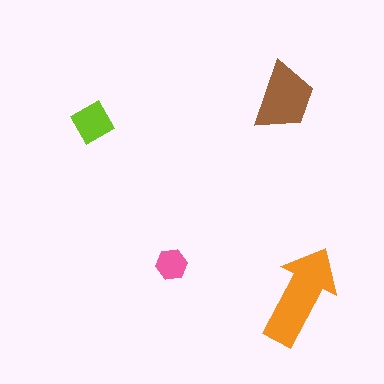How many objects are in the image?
There are 4 objects in the image.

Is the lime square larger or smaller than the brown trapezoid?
Smaller.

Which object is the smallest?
The pink hexagon.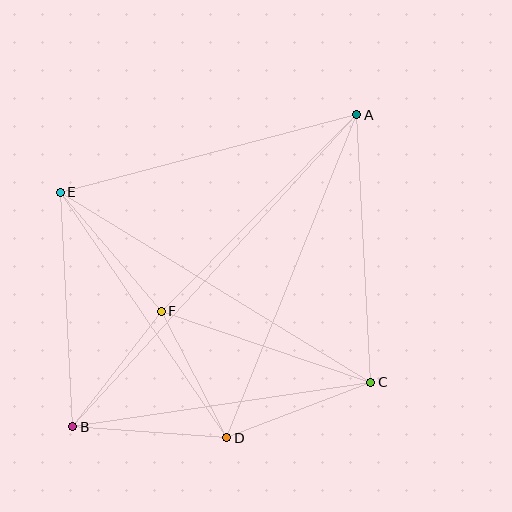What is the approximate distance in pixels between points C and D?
The distance between C and D is approximately 154 pixels.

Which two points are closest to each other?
Points D and F are closest to each other.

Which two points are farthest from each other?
Points A and B are farthest from each other.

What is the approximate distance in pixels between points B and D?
The distance between B and D is approximately 154 pixels.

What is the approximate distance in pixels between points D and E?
The distance between D and E is approximately 297 pixels.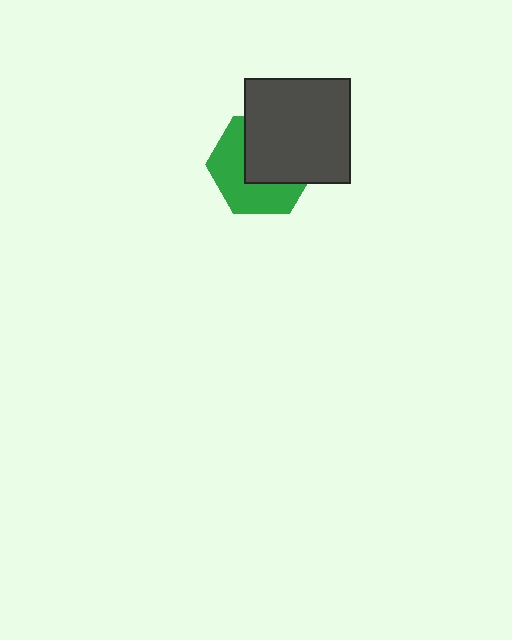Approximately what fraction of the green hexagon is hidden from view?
Roughly 51% of the green hexagon is hidden behind the dark gray square.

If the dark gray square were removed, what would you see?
You would see the complete green hexagon.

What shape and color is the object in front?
The object in front is a dark gray square.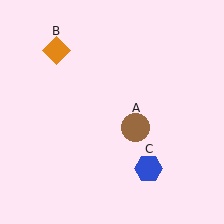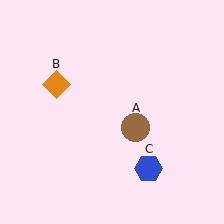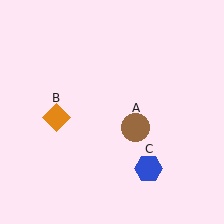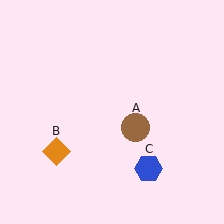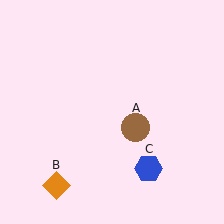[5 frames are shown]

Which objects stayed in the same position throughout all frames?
Brown circle (object A) and blue hexagon (object C) remained stationary.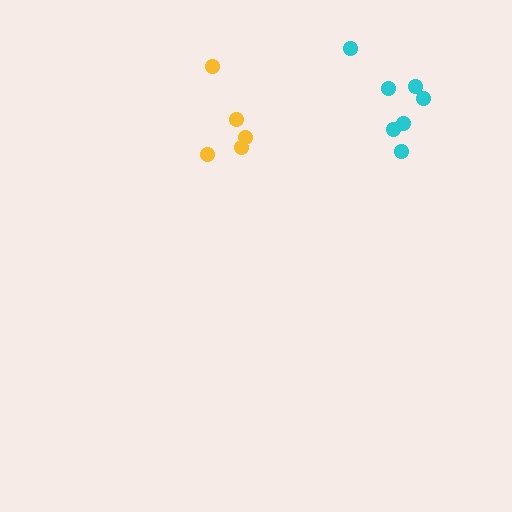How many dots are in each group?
Group 1: 5 dots, Group 2: 7 dots (12 total).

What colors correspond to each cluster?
The clusters are colored: yellow, cyan.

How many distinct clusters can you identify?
There are 2 distinct clusters.